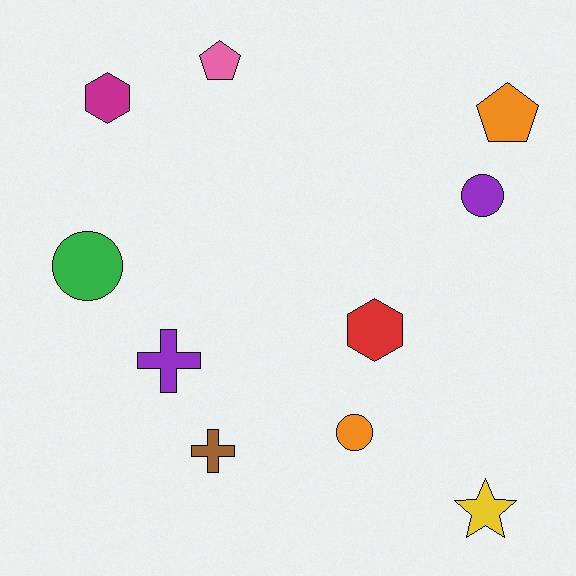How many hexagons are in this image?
There are 2 hexagons.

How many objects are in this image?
There are 10 objects.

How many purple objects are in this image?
There are 2 purple objects.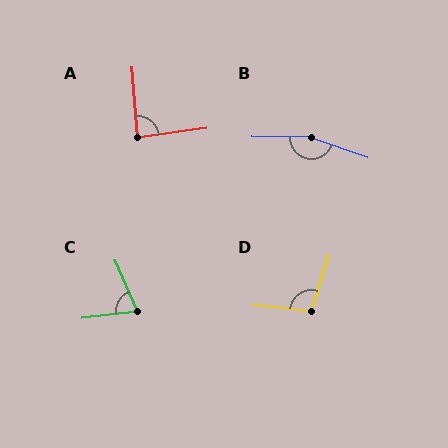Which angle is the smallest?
C, at approximately 74 degrees.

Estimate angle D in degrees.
Approximately 100 degrees.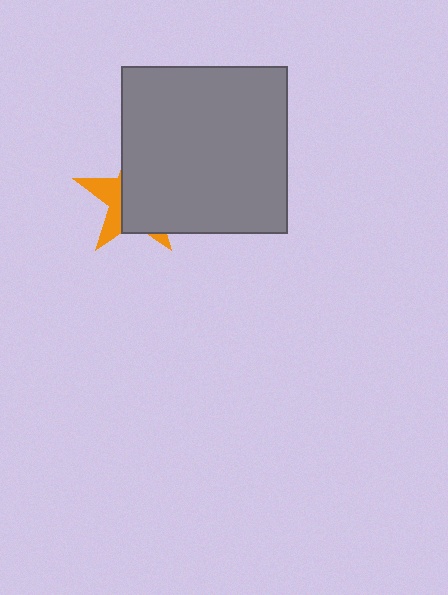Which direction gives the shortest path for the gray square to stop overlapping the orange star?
Moving right gives the shortest separation.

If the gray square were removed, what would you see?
You would see the complete orange star.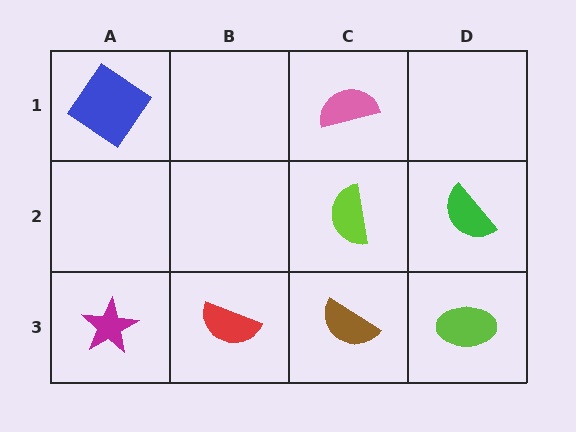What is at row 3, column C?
A brown semicircle.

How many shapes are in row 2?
2 shapes.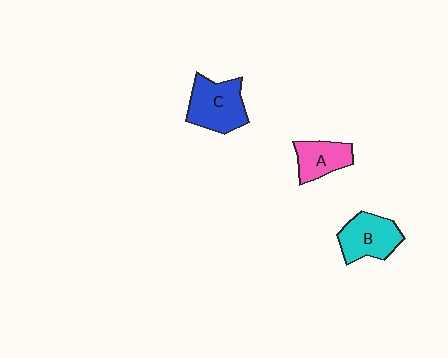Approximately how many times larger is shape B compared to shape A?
Approximately 1.3 times.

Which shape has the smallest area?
Shape A (pink).